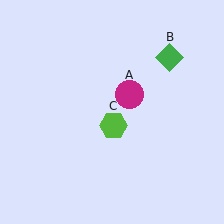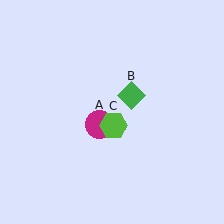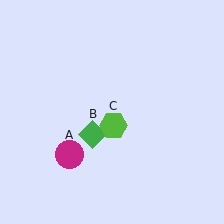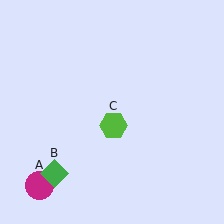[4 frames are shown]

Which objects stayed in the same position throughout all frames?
Lime hexagon (object C) remained stationary.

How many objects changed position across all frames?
2 objects changed position: magenta circle (object A), green diamond (object B).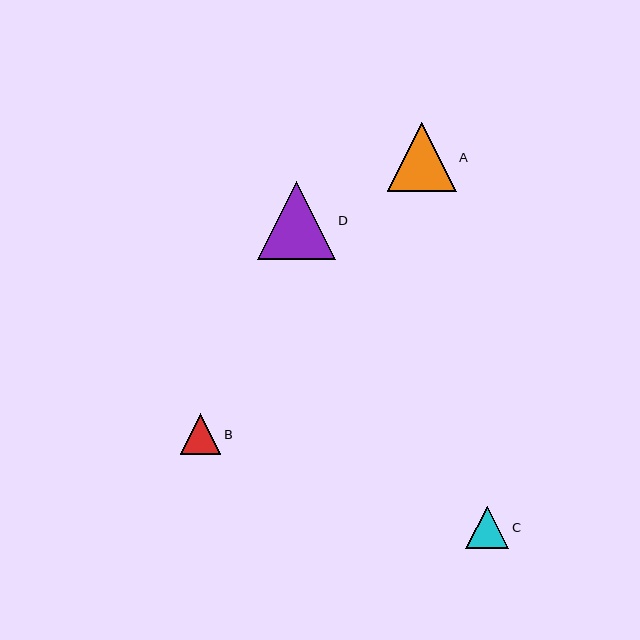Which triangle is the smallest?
Triangle B is the smallest with a size of approximately 41 pixels.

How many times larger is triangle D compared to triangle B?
Triangle D is approximately 1.9 times the size of triangle B.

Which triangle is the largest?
Triangle D is the largest with a size of approximately 78 pixels.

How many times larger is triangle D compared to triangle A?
Triangle D is approximately 1.1 times the size of triangle A.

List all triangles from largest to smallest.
From largest to smallest: D, A, C, B.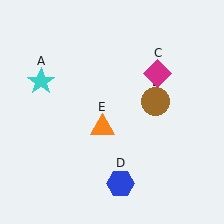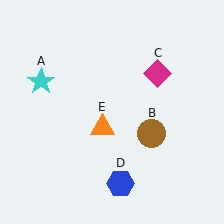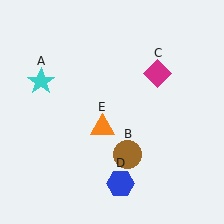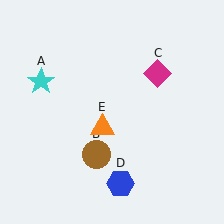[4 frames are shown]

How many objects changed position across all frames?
1 object changed position: brown circle (object B).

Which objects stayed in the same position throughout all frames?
Cyan star (object A) and magenta diamond (object C) and blue hexagon (object D) and orange triangle (object E) remained stationary.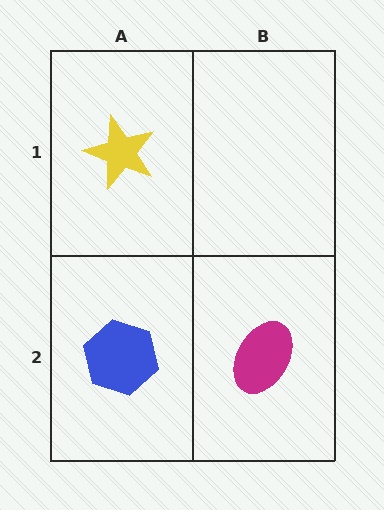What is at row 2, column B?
A magenta ellipse.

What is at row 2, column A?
A blue hexagon.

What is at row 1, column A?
A yellow star.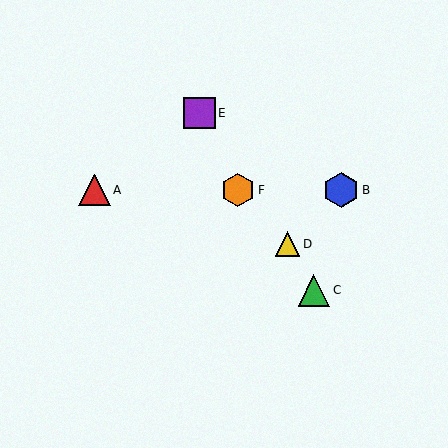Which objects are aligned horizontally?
Objects A, B, F are aligned horizontally.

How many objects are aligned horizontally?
3 objects (A, B, F) are aligned horizontally.